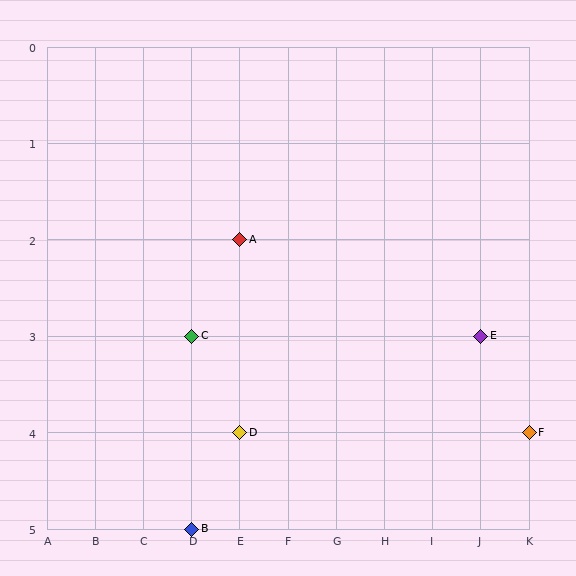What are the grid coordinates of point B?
Point B is at grid coordinates (D, 5).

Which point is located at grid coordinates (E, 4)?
Point D is at (E, 4).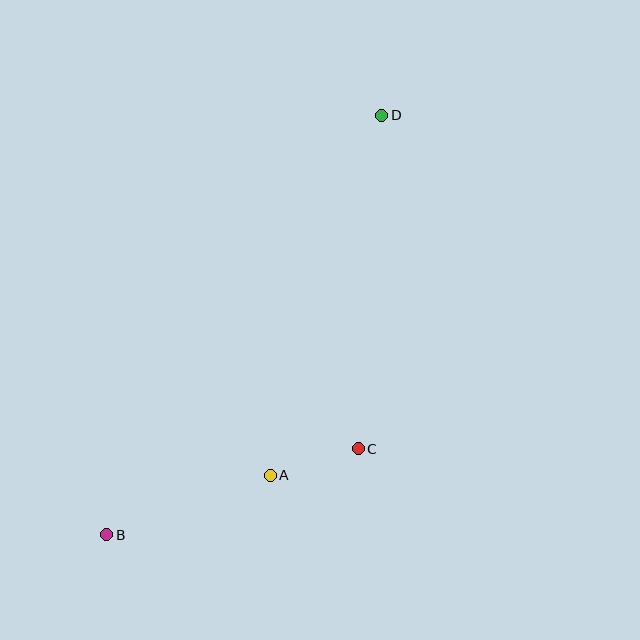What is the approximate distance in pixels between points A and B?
The distance between A and B is approximately 174 pixels.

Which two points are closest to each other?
Points A and C are closest to each other.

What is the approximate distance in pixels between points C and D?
The distance between C and D is approximately 334 pixels.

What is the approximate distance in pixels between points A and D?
The distance between A and D is approximately 377 pixels.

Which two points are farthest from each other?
Points B and D are farthest from each other.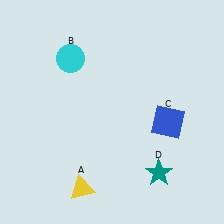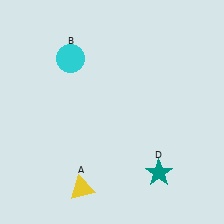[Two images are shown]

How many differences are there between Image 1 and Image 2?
There is 1 difference between the two images.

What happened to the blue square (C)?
The blue square (C) was removed in Image 2. It was in the bottom-right area of Image 1.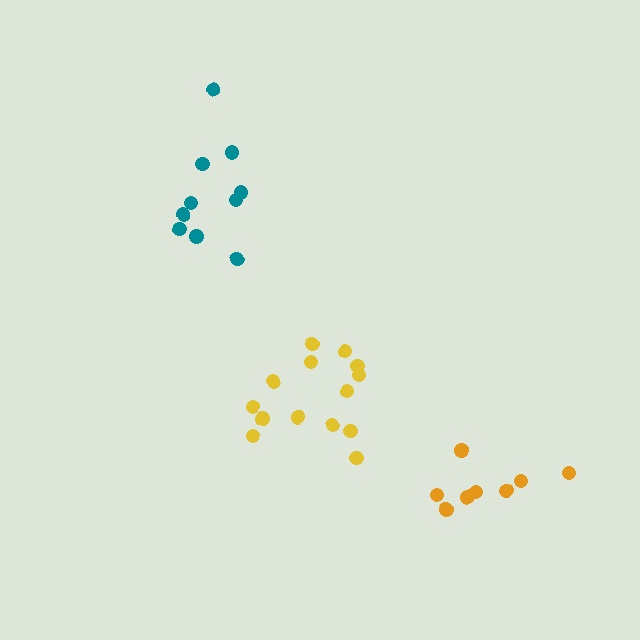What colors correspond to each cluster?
The clusters are colored: orange, teal, yellow.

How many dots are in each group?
Group 1: 8 dots, Group 2: 10 dots, Group 3: 14 dots (32 total).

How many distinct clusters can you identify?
There are 3 distinct clusters.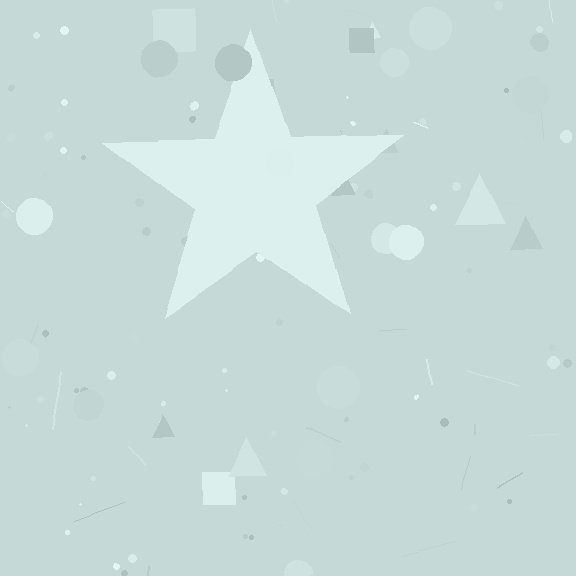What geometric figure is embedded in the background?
A star is embedded in the background.